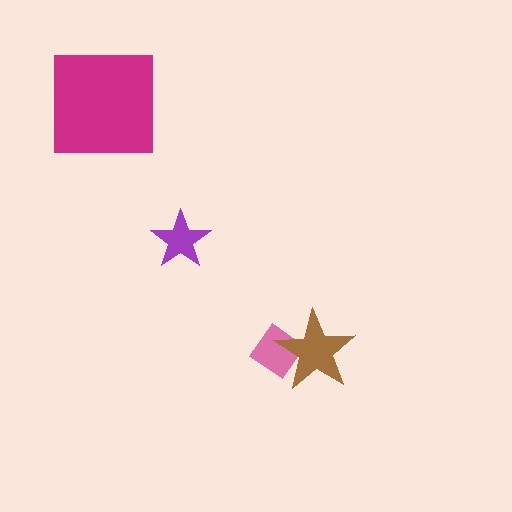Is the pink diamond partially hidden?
Yes, it is partially covered by another shape.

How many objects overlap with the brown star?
1 object overlaps with the brown star.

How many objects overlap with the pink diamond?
1 object overlaps with the pink diamond.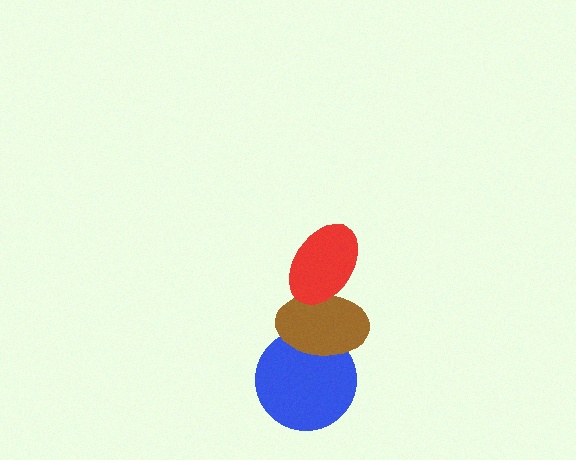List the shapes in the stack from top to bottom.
From top to bottom: the red ellipse, the brown ellipse, the blue circle.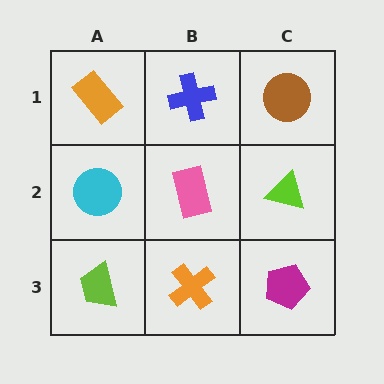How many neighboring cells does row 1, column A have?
2.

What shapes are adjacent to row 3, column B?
A pink rectangle (row 2, column B), a lime trapezoid (row 3, column A), a magenta pentagon (row 3, column C).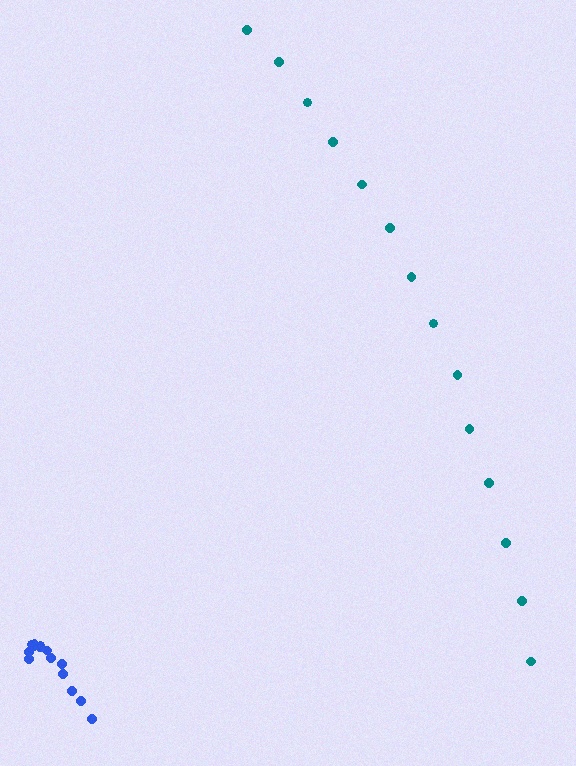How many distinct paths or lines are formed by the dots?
There are 2 distinct paths.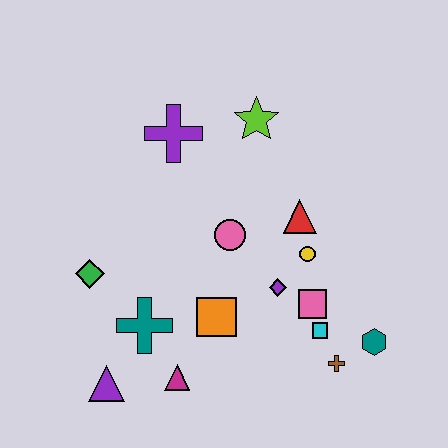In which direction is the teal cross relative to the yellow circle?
The teal cross is to the left of the yellow circle.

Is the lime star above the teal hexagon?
Yes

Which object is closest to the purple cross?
The lime star is closest to the purple cross.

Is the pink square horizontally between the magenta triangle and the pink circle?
No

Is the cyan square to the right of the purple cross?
Yes